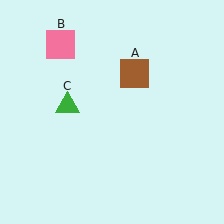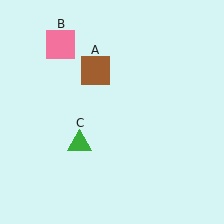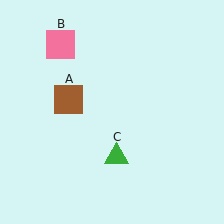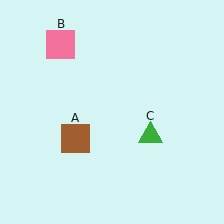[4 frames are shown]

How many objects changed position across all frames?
2 objects changed position: brown square (object A), green triangle (object C).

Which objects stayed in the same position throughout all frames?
Pink square (object B) remained stationary.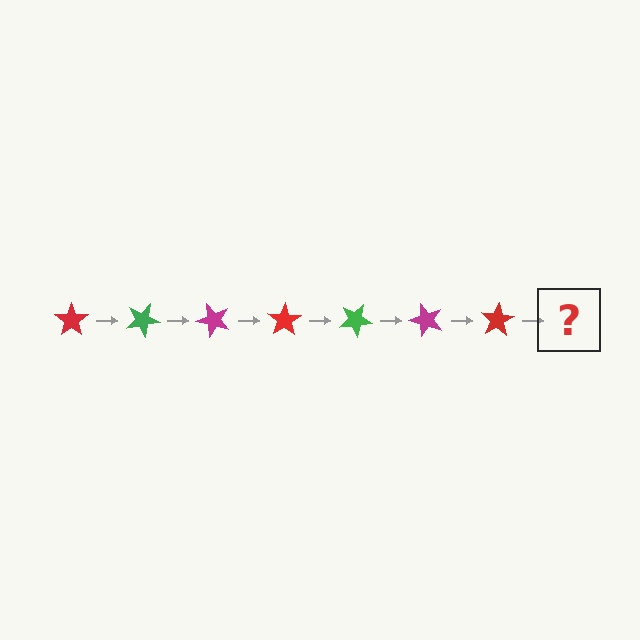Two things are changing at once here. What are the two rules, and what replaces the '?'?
The two rules are that it rotates 25 degrees each step and the color cycles through red, green, and magenta. The '?' should be a green star, rotated 175 degrees from the start.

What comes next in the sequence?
The next element should be a green star, rotated 175 degrees from the start.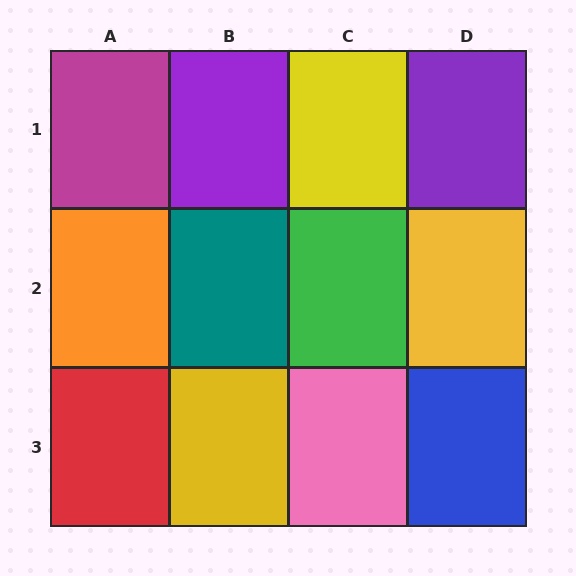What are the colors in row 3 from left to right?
Red, yellow, pink, blue.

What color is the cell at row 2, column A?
Orange.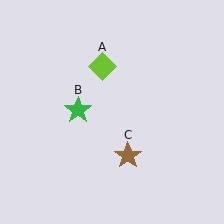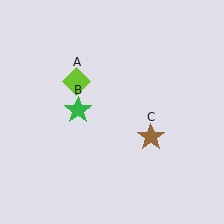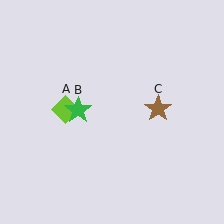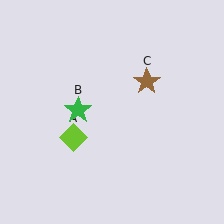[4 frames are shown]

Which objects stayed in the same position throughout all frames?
Green star (object B) remained stationary.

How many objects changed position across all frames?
2 objects changed position: lime diamond (object A), brown star (object C).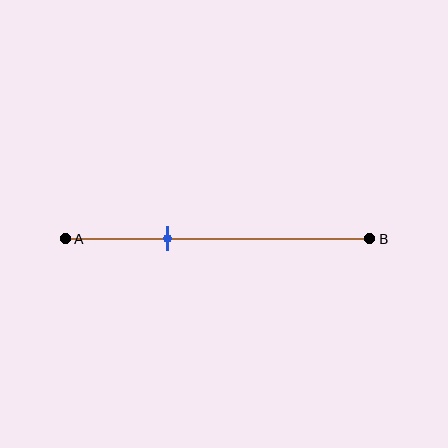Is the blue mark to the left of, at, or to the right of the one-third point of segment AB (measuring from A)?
The blue mark is approximately at the one-third point of segment AB.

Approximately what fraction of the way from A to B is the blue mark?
The blue mark is approximately 35% of the way from A to B.